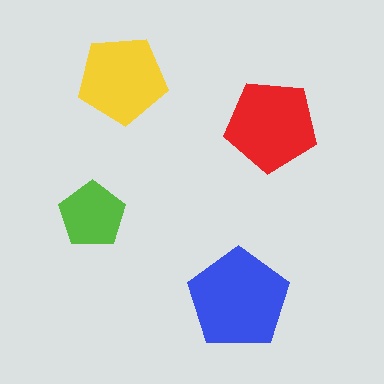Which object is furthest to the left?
The lime pentagon is leftmost.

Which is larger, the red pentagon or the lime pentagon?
The red one.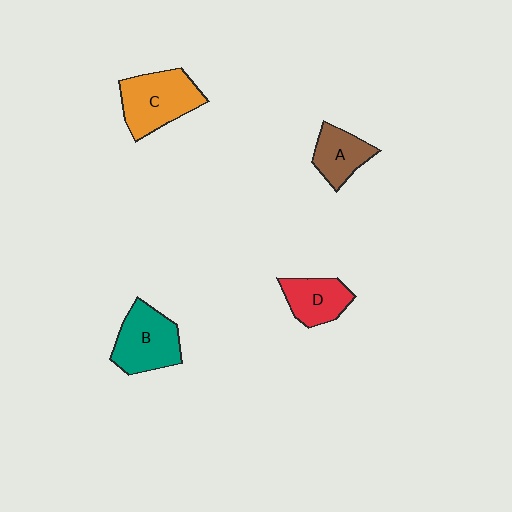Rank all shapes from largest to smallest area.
From largest to smallest: C (orange), B (teal), D (red), A (brown).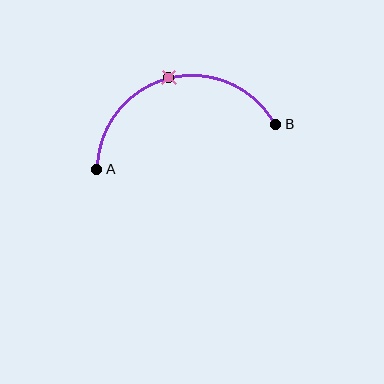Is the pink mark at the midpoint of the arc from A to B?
Yes. The pink mark lies on the arc at equal arc-length from both A and B — it is the arc midpoint.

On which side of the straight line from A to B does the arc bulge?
The arc bulges above the straight line connecting A and B.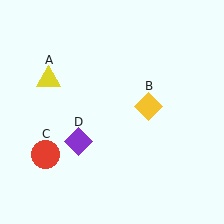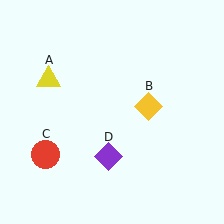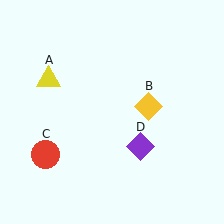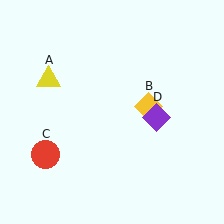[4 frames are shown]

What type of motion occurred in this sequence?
The purple diamond (object D) rotated counterclockwise around the center of the scene.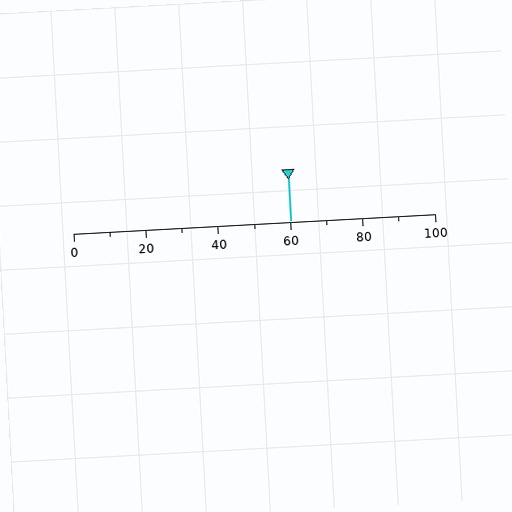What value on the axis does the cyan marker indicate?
The marker indicates approximately 60.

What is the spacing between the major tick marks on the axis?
The major ticks are spaced 20 apart.